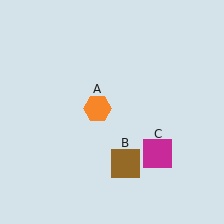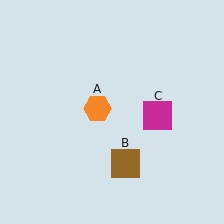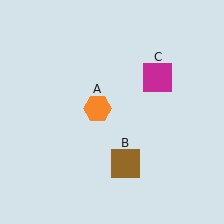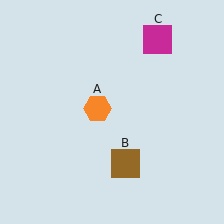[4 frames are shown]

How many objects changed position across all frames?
1 object changed position: magenta square (object C).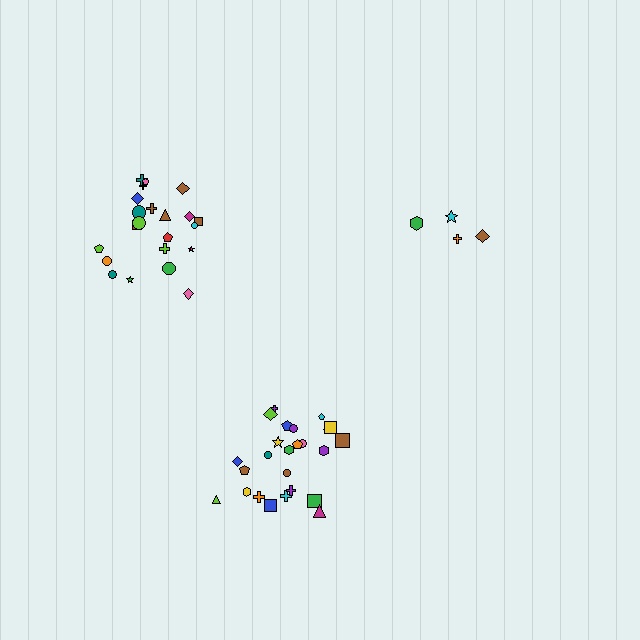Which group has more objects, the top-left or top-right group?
The top-left group.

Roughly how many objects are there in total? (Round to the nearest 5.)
Roughly 50 objects in total.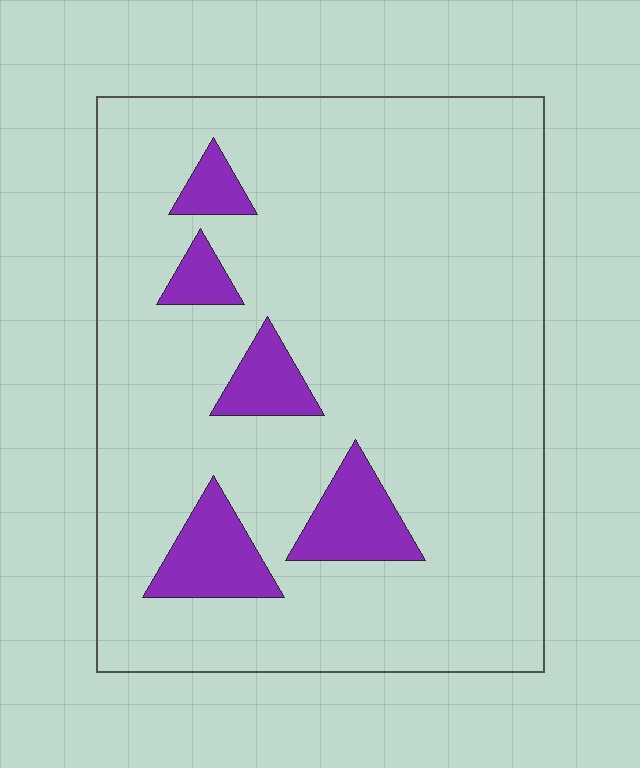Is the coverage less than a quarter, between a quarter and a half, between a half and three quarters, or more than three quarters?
Less than a quarter.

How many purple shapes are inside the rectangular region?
5.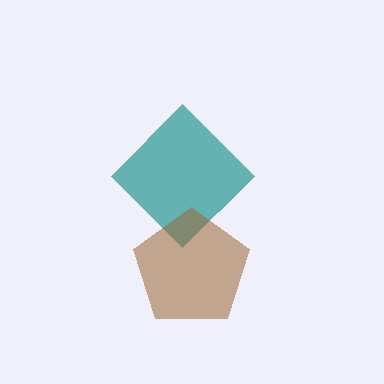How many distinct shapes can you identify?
There are 2 distinct shapes: a teal diamond, a brown pentagon.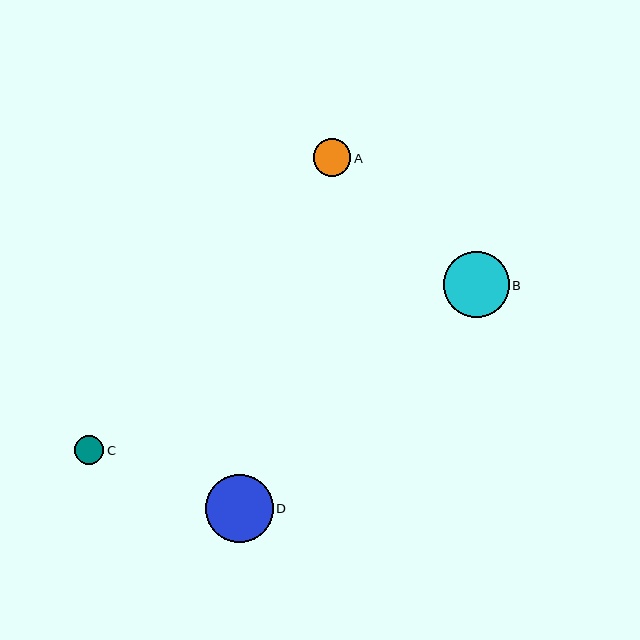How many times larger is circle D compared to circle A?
Circle D is approximately 1.8 times the size of circle A.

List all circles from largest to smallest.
From largest to smallest: D, B, A, C.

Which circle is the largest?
Circle D is the largest with a size of approximately 67 pixels.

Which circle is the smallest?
Circle C is the smallest with a size of approximately 29 pixels.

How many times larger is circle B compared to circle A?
Circle B is approximately 1.7 times the size of circle A.